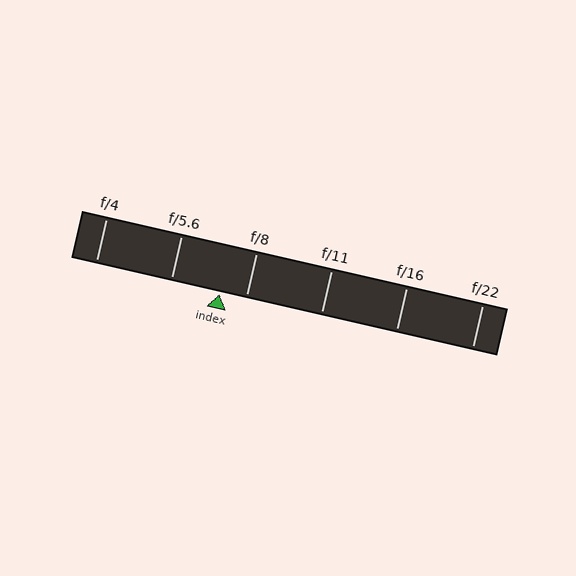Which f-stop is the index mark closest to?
The index mark is closest to f/8.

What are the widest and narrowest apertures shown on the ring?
The widest aperture shown is f/4 and the narrowest is f/22.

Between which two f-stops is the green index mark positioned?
The index mark is between f/5.6 and f/8.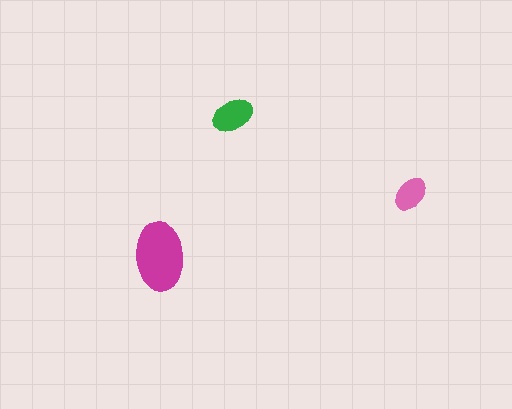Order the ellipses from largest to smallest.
the magenta one, the green one, the pink one.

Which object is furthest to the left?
The magenta ellipse is leftmost.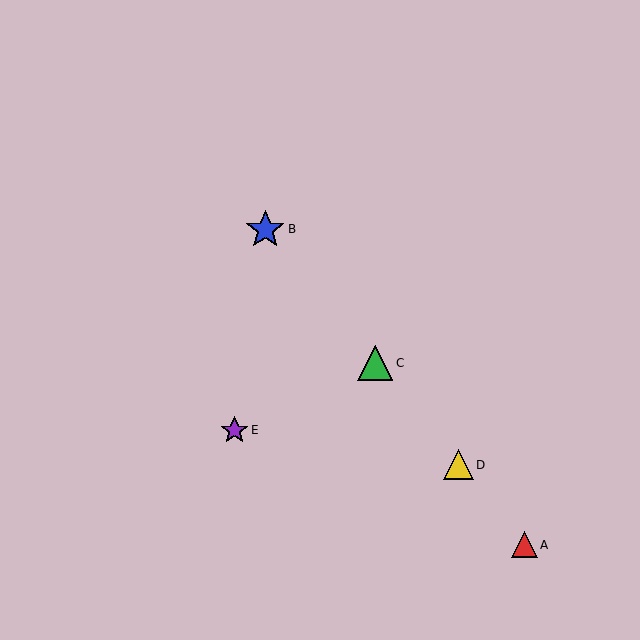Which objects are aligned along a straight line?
Objects A, B, C, D are aligned along a straight line.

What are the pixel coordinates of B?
Object B is at (265, 229).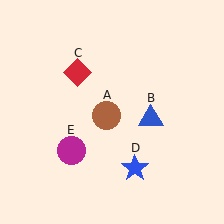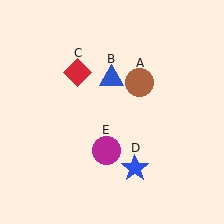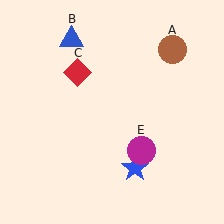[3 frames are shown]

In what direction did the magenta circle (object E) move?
The magenta circle (object E) moved right.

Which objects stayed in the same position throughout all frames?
Red diamond (object C) and blue star (object D) remained stationary.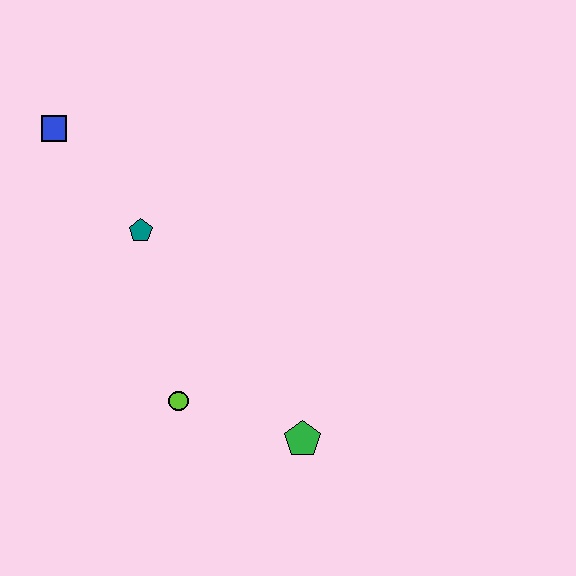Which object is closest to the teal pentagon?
The blue square is closest to the teal pentagon.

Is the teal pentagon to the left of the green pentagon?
Yes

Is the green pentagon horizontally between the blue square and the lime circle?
No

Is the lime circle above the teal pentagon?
No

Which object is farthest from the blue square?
The green pentagon is farthest from the blue square.